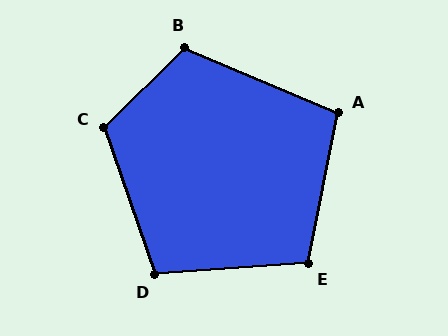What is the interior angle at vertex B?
Approximately 112 degrees (obtuse).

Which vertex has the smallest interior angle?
A, at approximately 102 degrees.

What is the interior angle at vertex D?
Approximately 105 degrees (obtuse).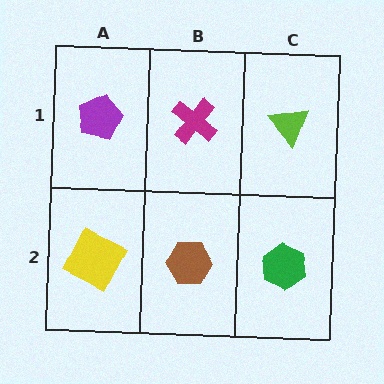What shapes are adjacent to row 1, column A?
A yellow square (row 2, column A), a magenta cross (row 1, column B).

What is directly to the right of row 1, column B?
A lime triangle.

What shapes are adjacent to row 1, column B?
A brown hexagon (row 2, column B), a purple pentagon (row 1, column A), a lime triangle (row 1, column C).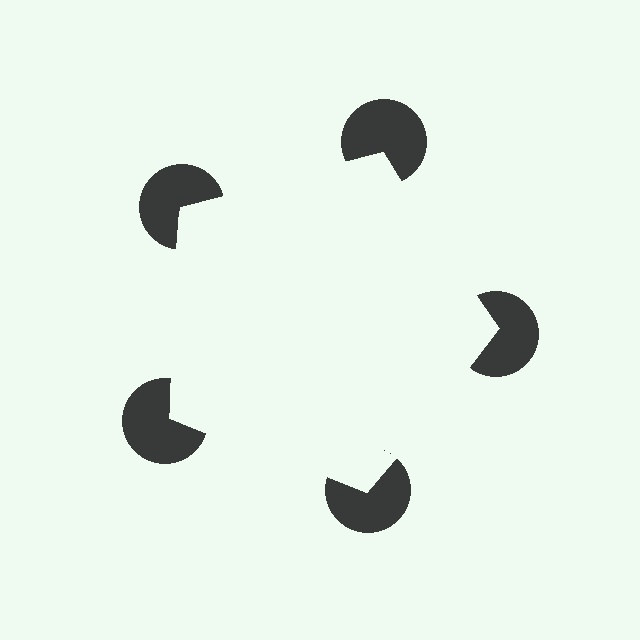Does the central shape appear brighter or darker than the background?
It typically appears slightly brighter than the background, even though no actual brightness change is drawn.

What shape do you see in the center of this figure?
An illusory pentagon — its edges are inferred from the aligned wedge cuts in the pac-man discs, not physically drawn.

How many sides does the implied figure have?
5 sides.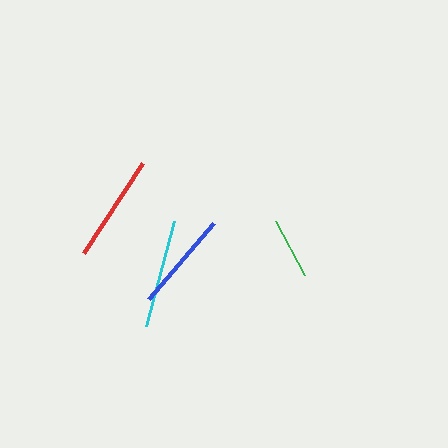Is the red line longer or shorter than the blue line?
The red line is longer than the blue line.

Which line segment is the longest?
The cyan line is the longest at approximately 109 pixels.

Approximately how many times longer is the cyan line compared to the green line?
The cyan line is approximately 1.8 times the length of the green line.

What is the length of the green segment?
The green segment is approximately 62 pixels long.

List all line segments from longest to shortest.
From longest to shortest: cyan, red, blue, green.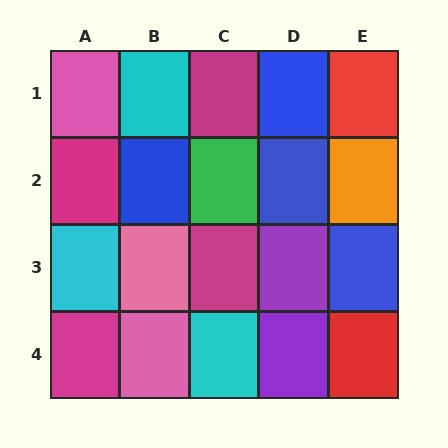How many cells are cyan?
3 cells are cyan.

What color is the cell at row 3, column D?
Purple.